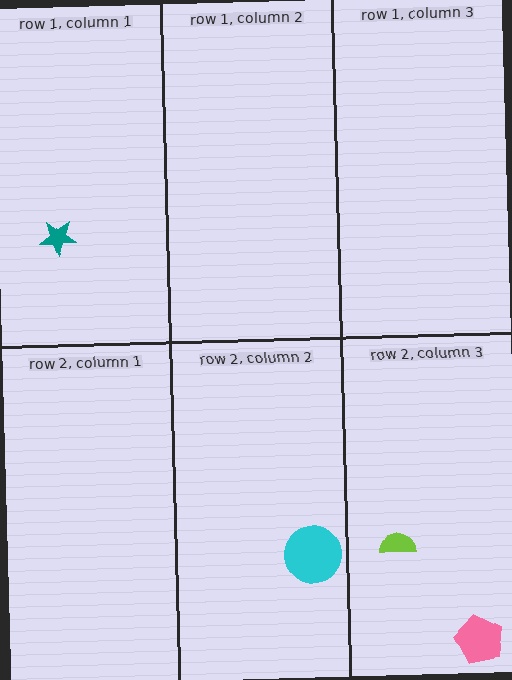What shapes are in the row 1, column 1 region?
The teal star.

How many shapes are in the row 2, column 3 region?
2.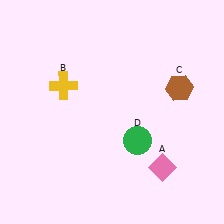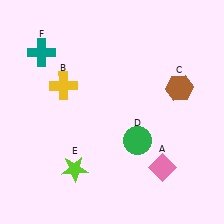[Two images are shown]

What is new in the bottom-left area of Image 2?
A lime star (E) was added in the bottom-left area of Image 2.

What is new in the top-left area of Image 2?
A teal cross (F) was added in the top-left area of Image 2.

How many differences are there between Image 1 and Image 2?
There are 2 differences between the two images.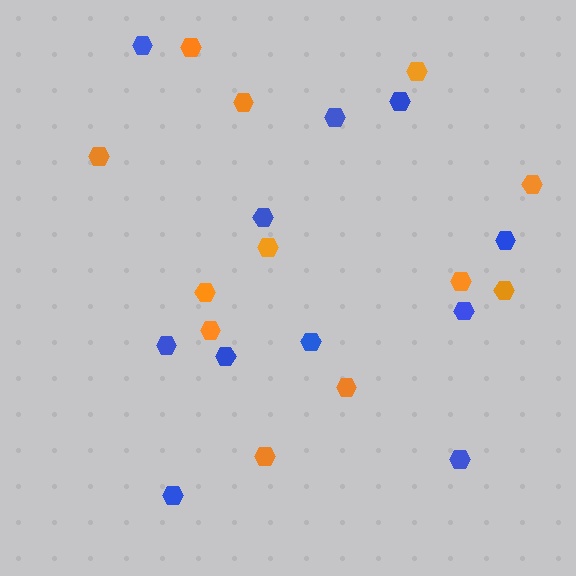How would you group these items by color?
There are 2 groups: one group of orange hexagons (12) and one group of blue hexagons (11).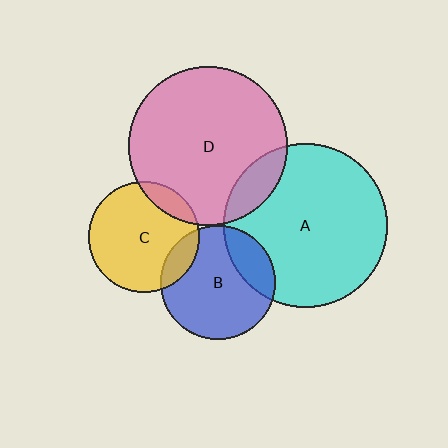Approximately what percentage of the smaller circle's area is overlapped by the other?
Approximately 20%.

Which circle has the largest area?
Circle A (cyan).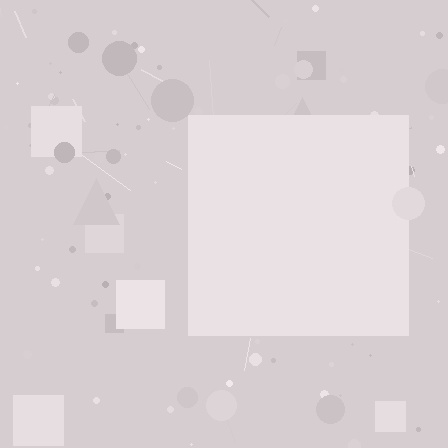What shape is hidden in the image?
A square is hidden in the image.